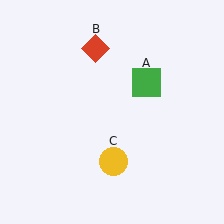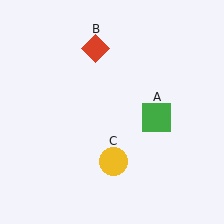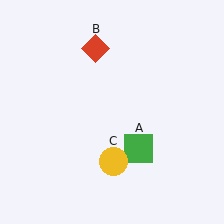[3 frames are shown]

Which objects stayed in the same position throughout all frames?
Red diamond (object B) and yellow circle (object C) remained stationary.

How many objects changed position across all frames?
1 object changed position: green square (object A).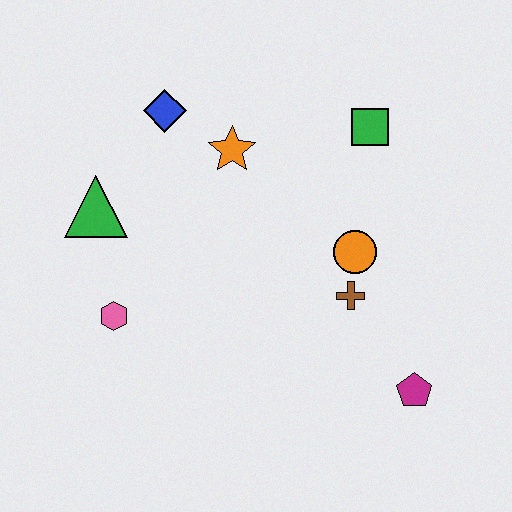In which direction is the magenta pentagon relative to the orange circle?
The magenta pentagon is below the orange circle.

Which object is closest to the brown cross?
The orange circle is closest to the brown cross.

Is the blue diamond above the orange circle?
Yes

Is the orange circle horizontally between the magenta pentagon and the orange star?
Yes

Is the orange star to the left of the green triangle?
No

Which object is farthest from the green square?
The pink hexagon is farthest from the green square.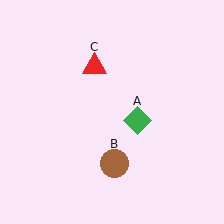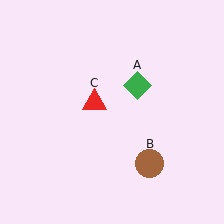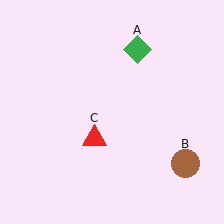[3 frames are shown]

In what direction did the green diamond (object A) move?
The green diamond (object A) moved up.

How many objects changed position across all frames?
3 objects changed position: green diamond (object A), brown circle (object B), red triangle (object C).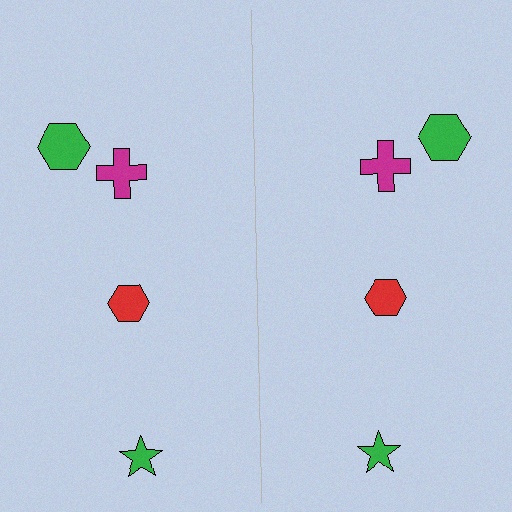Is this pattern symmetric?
Yes, this pattern has bilateral (reflection) symmetry.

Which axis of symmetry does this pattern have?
The pattern has a vertical axis of symmetry running through the center of the image.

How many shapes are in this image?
There are 8 shapes in this image.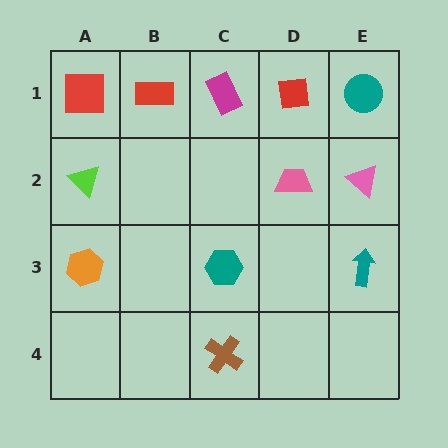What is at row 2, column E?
A pink triangle.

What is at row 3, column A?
An orange hexagon.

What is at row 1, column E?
A teal circle.